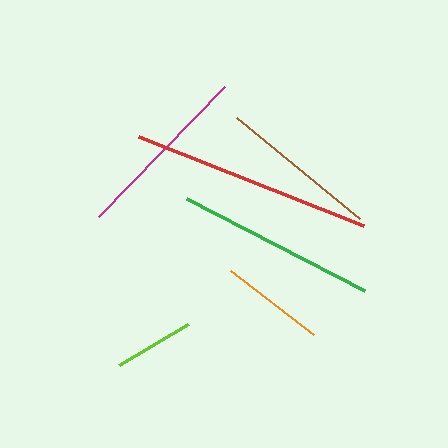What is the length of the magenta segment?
The magenta segment is approximately 182 pixels long.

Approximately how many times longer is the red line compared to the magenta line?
The red line is approximately 1.3 times the length of the magenta line.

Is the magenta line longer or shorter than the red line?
The red line is longer than the magenta line.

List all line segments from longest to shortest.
From longest to shortest: red, green, magenta, brown, orange, lime.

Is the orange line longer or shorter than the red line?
The red line is longer than the orange line.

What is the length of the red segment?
The red segment is approximately 243 pixels long.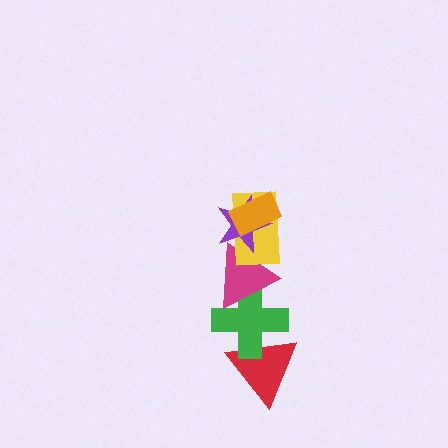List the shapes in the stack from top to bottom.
From top to bottom: the orange rectangle, the purple star, the yellow rectangle, the magenta triangle, the green cross, the red triangle.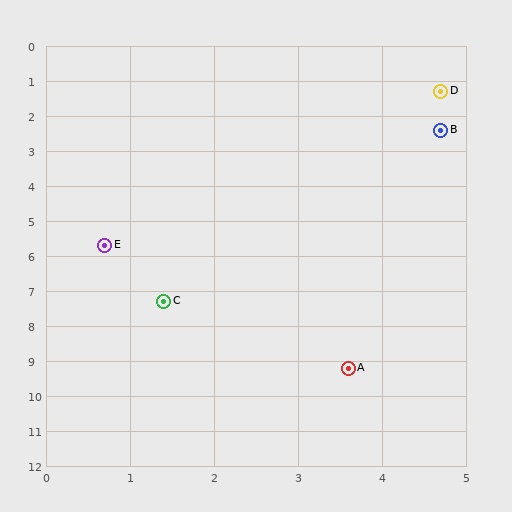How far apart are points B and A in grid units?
Points B and A are about 6.9 grid units apart.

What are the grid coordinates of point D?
Point D is at approximately (4.7, 1.3).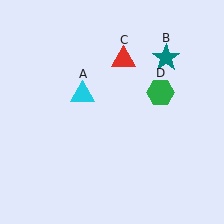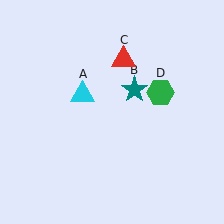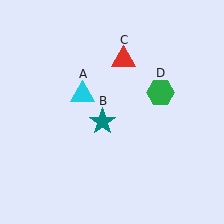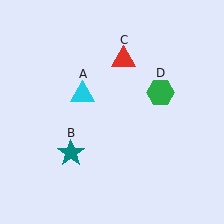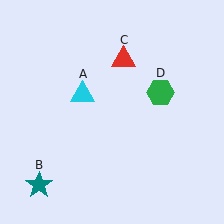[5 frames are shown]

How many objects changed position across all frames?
1 object changed position: teal star (object B).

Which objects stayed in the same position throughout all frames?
Cyan triangle (object A) and red triangle (object C) and green hexagon (object D) remained stationary.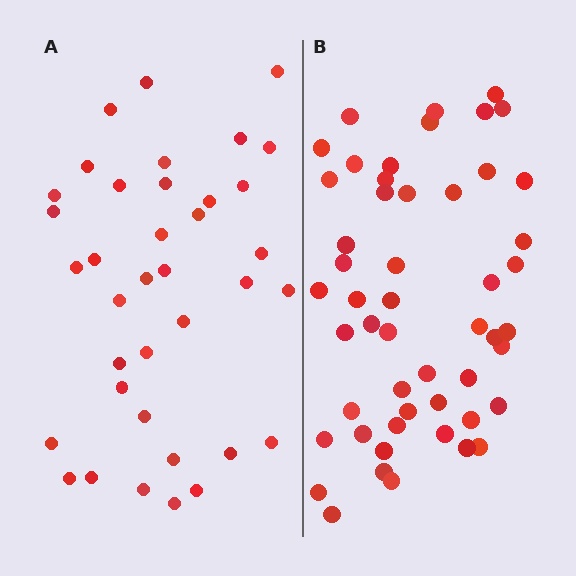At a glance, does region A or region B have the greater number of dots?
Region B (the right region) has more dots.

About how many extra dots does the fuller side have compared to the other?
Region B has approximately 15 more dots than region A.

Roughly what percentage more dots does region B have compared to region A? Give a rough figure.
About 40% more.